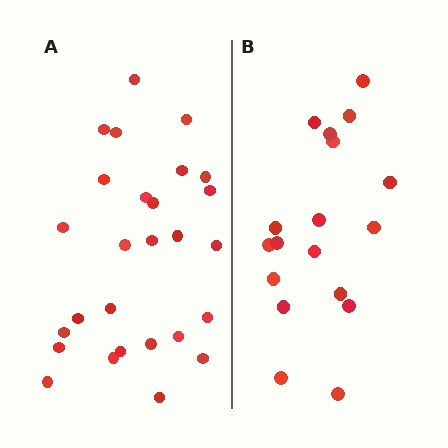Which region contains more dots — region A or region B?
Region A (the left region) has more dots.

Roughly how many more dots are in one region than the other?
Region A has roughly 8 or so more dots than region B.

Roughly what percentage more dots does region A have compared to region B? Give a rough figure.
About 50% more.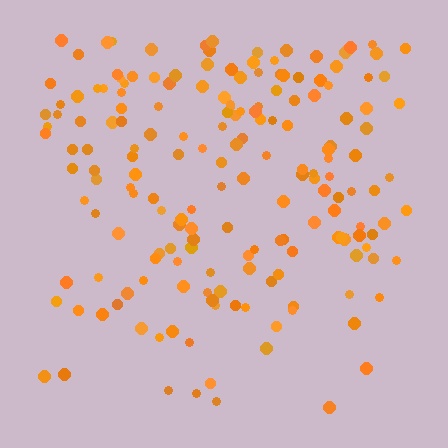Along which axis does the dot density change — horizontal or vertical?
Vertical.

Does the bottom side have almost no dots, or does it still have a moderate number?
Still a moderate number, just noticeably fewer than the top.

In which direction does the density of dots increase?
From bottom to top, with the top side densest.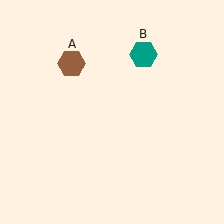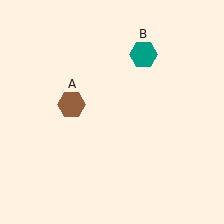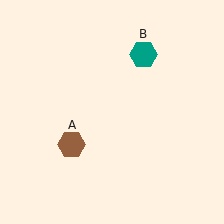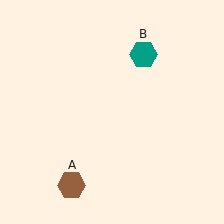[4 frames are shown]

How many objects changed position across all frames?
1 object changed position: brown hexagon (object A).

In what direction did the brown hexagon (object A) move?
The brown hexagon (object A) moved down.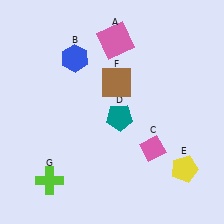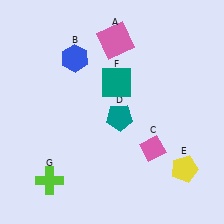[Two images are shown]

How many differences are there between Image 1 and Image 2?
There is 1 difference between the two images.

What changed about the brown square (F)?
In Image 1, F is brown. In Image 2, it changed to teal.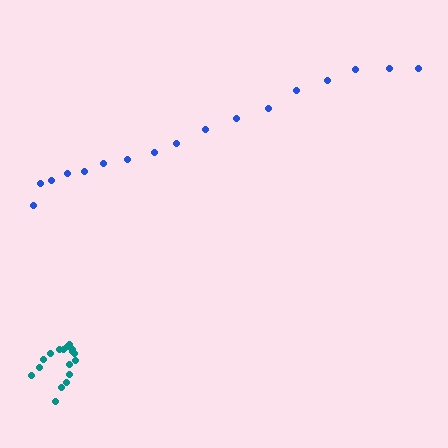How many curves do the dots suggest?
There are 2 distinct paths.